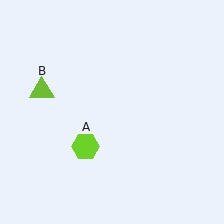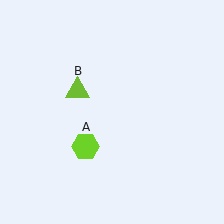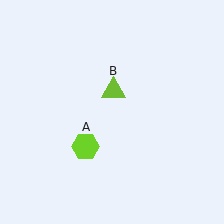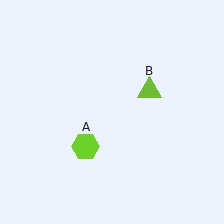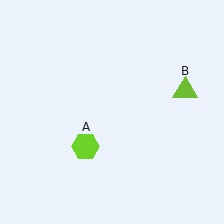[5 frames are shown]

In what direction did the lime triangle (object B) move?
The lime triangle (object B) moved right.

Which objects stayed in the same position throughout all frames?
Lime hexagon (object A) remained stationary.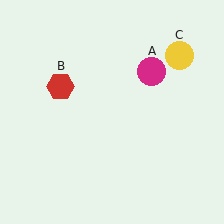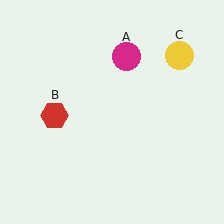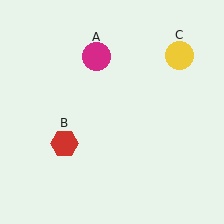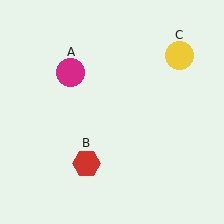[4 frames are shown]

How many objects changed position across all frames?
2 objects changed position: magenta circle (object A), red hexagon (object B).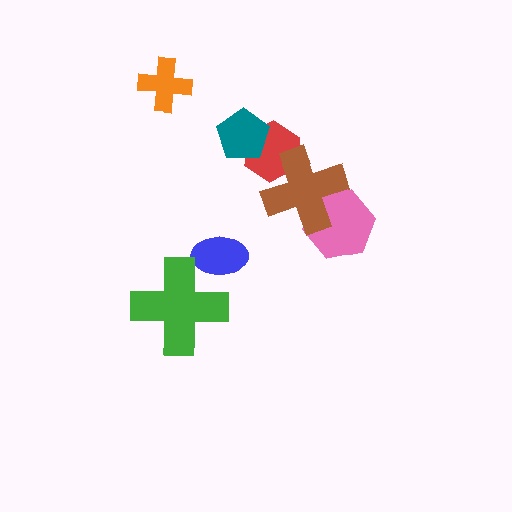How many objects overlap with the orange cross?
0 objects overlap with the orange cross.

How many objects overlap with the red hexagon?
2 objects overlap with the red hexagon.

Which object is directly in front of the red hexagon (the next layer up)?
The teal pentagon is directly in front of the red hexagon.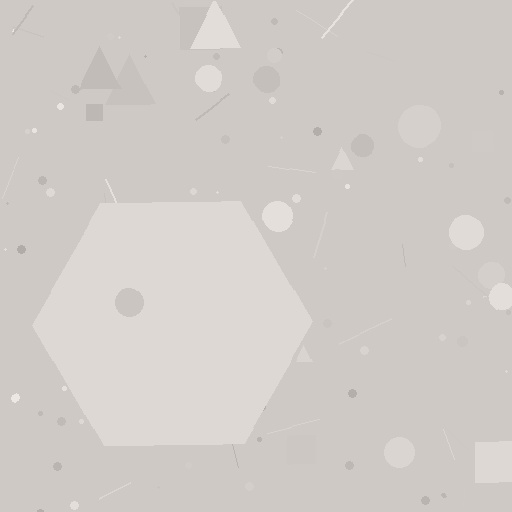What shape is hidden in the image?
A hexagon is hidden in the image.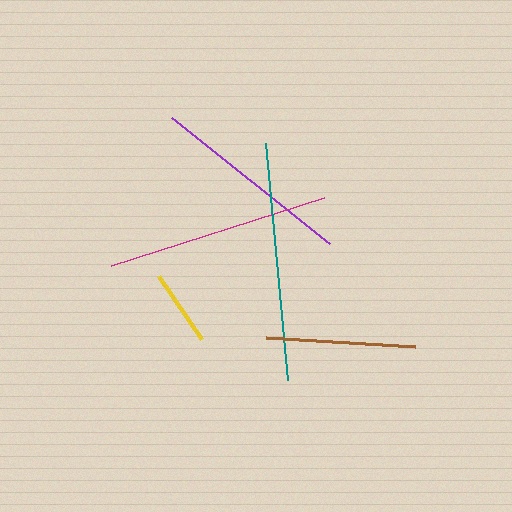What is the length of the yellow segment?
The yellow segment is approximately 76 pixels long.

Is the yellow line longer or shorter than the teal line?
The teal line is longer than the yellow line.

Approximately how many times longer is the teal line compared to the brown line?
The teal line is approximately 1.6 times the length of the brown line.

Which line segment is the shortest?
The yellow line is the shortest at approximately 76 pixels.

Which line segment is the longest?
The teal line is the longest at approximately 237 pixels.